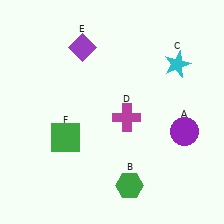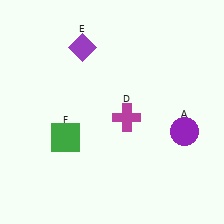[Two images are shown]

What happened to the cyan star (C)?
The cyan star (C) was removed in Image 2. It was in the top-right area of Image 1.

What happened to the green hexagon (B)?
The green hexagon (B) was removed in Image 2. It was in the bottom-right area of Image 1.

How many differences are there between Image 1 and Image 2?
There are 2 differences between the two images.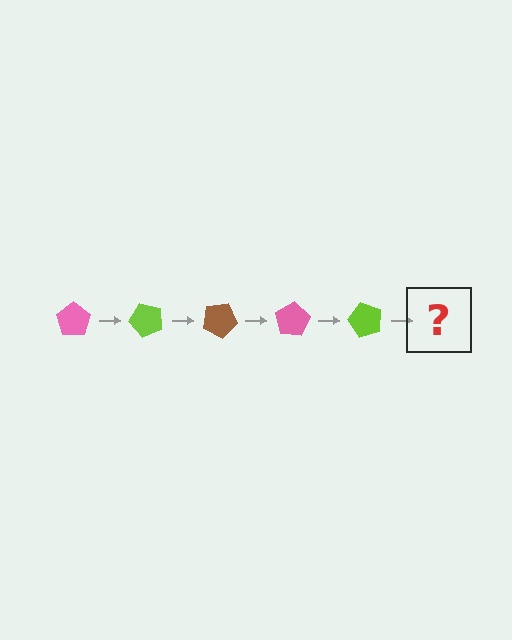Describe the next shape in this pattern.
It should be a brown pentagon, rotated 250 degrees from the start.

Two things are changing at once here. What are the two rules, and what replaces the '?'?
The two rules are that it rotates 50 degrees each step and the color cycles through pink, lime, and brown. The '?' should be a brown pentagon, rotated 250 degrees from the start.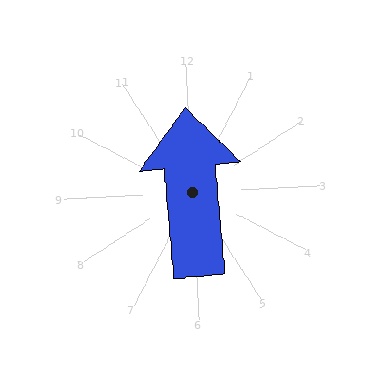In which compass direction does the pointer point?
North.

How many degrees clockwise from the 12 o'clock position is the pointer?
Approximately 358 degrees.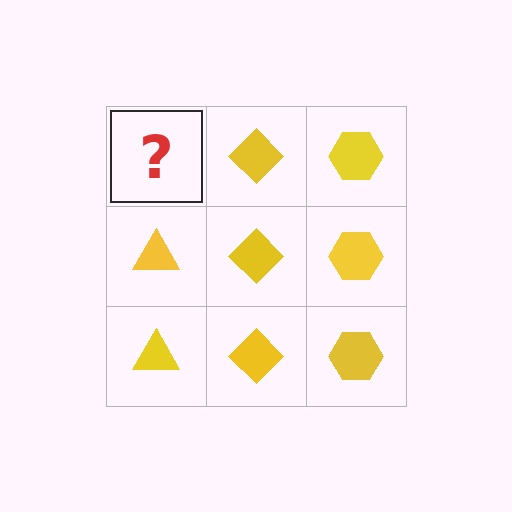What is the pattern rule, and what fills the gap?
The rule is that each column has a consistent shape. The gap should be filled with a yellow triangle.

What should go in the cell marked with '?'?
The missing cell should contain a yellow triangle.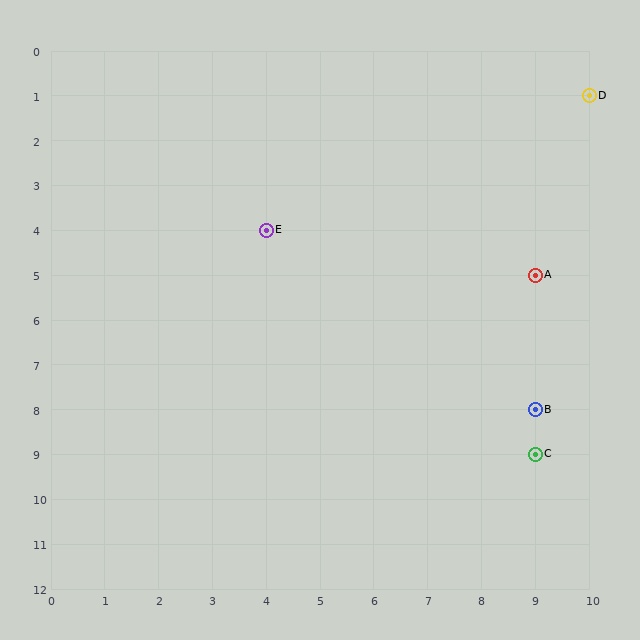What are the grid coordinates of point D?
Point D is at grid coordinates (10, 1).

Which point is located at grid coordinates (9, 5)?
Point A is at (9, 5).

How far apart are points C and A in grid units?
Points C and A are 4 rows apart.